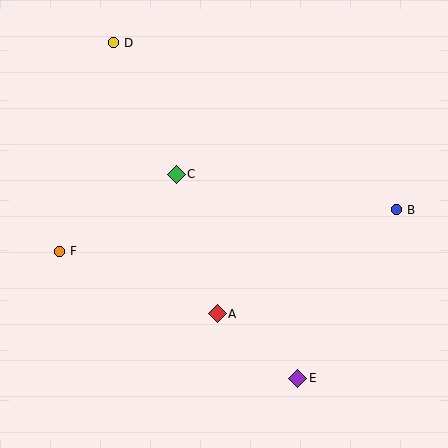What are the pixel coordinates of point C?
Point C is at (176, 174).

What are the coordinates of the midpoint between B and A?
The midpoint between B and A is at (307, 262).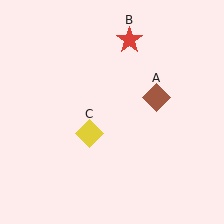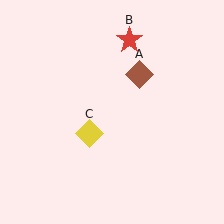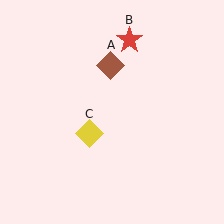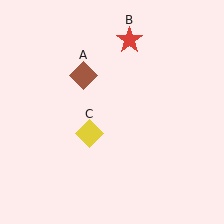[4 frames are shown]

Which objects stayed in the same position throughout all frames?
Red star (object B) and yellow diamond (object C) remained stationary.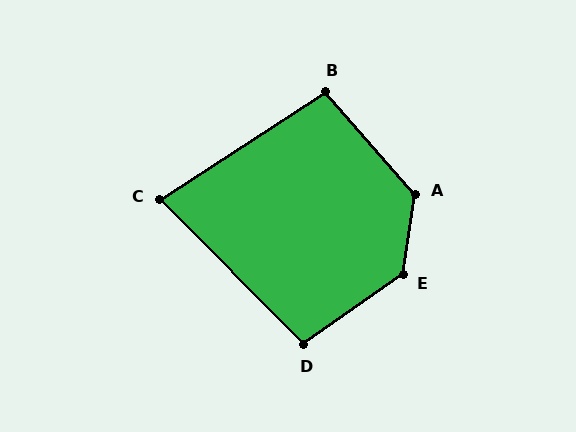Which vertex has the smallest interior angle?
C, at approximately 78 degrees.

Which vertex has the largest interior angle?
E, at approximately 134 degrees.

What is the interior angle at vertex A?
Approximately 130 degrees (obtuse).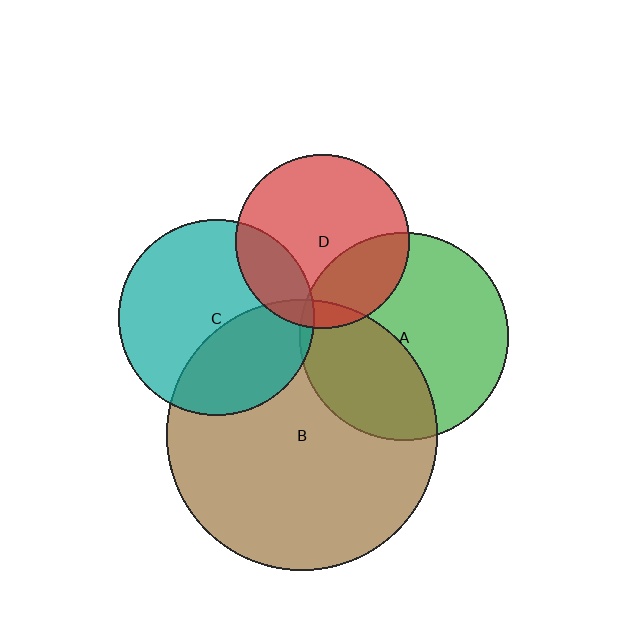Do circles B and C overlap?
Yes.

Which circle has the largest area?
Circle B (brown).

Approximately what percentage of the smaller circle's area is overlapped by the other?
Approximately 35%.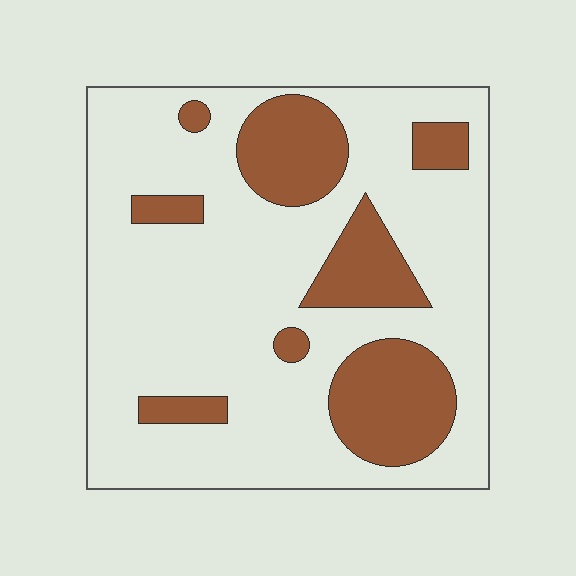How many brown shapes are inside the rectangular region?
8.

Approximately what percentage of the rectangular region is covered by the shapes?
Approximately 25%.